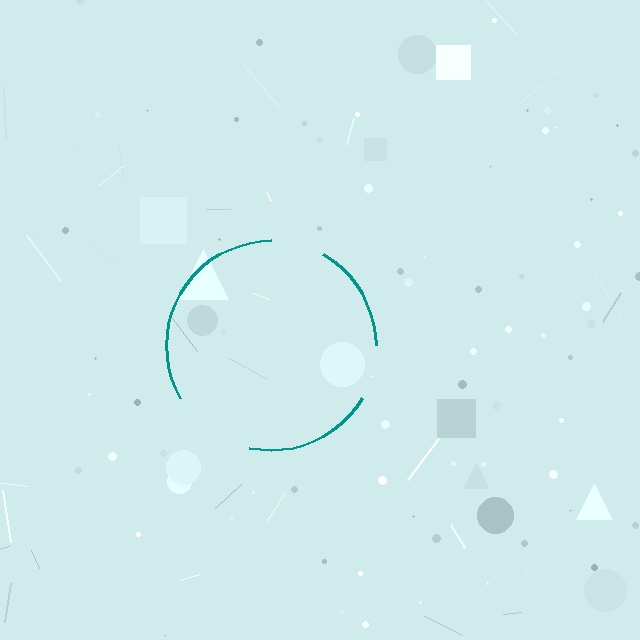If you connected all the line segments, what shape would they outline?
They would outline a circle.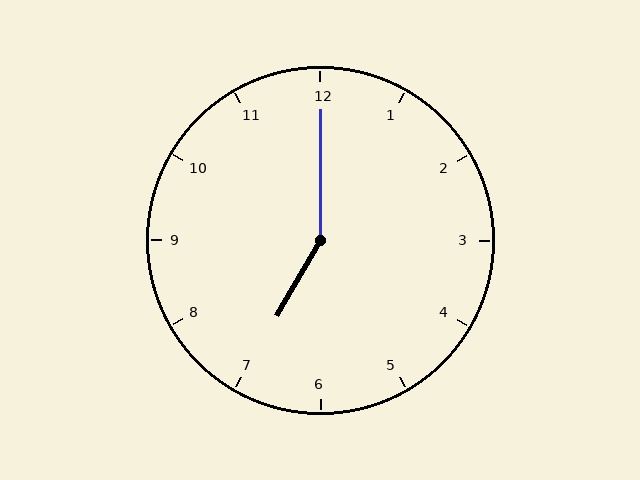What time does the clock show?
7:00.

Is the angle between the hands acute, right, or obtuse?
It is obtuse.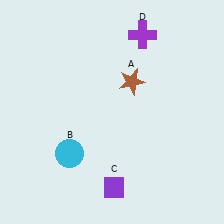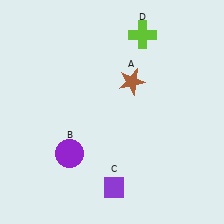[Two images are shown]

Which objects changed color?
B changed from cyan to purple. D changed from purple to lime.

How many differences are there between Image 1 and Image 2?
There are 2 differences between the two images.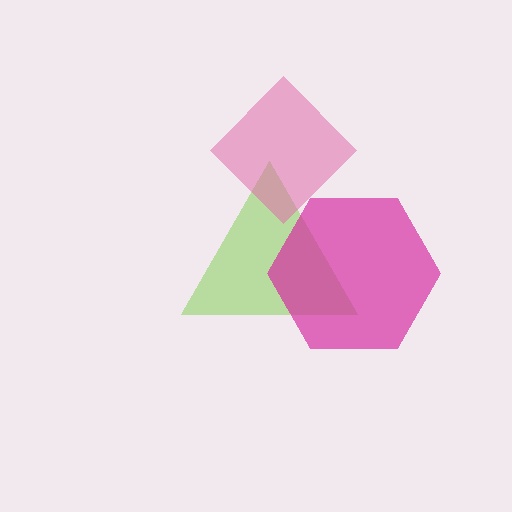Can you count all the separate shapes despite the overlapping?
Yes, there are 3 separate shapes.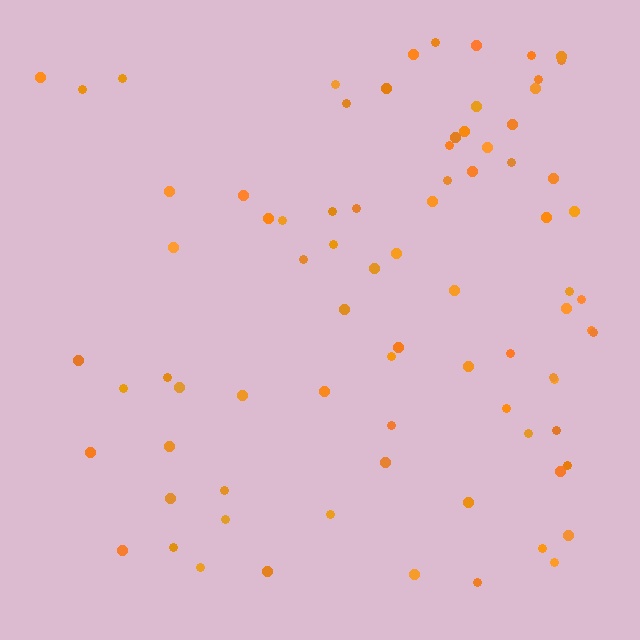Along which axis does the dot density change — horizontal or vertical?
Horizontal.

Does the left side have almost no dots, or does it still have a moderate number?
Still a moderate number, just noticeably fewer than the right.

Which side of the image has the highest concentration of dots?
The right.